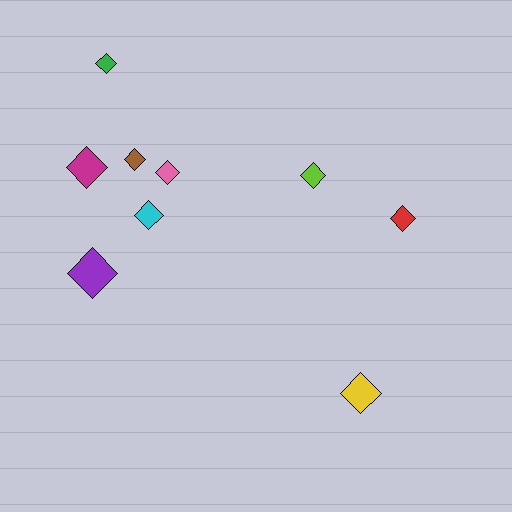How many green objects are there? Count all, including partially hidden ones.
There is 1 green object.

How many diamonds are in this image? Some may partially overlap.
There are 9 diamonds.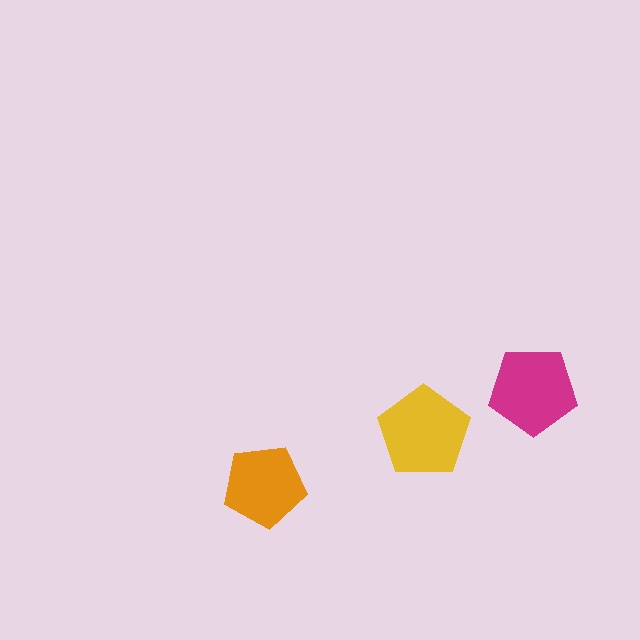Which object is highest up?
The magenta pentagon is topmost.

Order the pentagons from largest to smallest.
the yellow one, the magenta one, the orange one.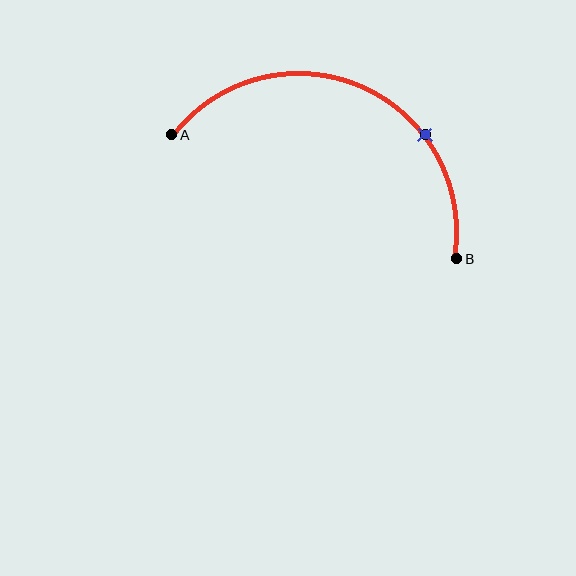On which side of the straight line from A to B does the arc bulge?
The arc bulges above the straight line connecting A and B.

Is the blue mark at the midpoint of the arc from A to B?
No. The blue mark lies on the arc but is closer to endpoint B. The arc midpoint would be at the point on the curve equidistant along the arc from both A and B.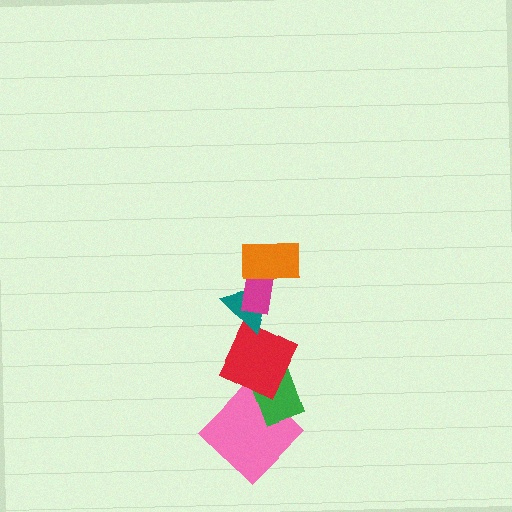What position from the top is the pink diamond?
The pink diamond is 6th from the top.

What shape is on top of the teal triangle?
The magenta rectangle is on top of the teal triangle.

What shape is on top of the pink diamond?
The green rectangle is on top of the pink diamond.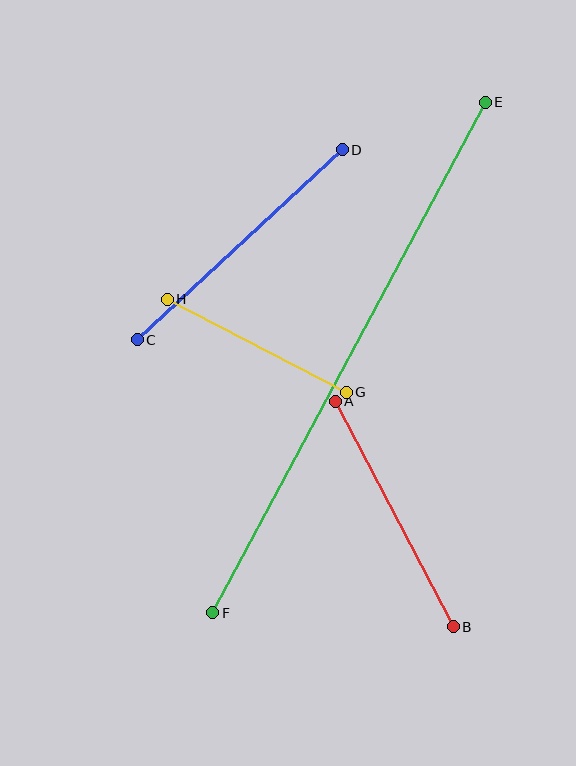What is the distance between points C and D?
The distance is approximately 280 pixels.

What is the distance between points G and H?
The distance is approximately 202 pixels.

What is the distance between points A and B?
The distance is approximately 255 pixels.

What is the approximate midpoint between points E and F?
The midpoint is at approximately (349, 358) pixels.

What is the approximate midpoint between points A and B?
The midpoint is at approximately (394, 514) pixels.